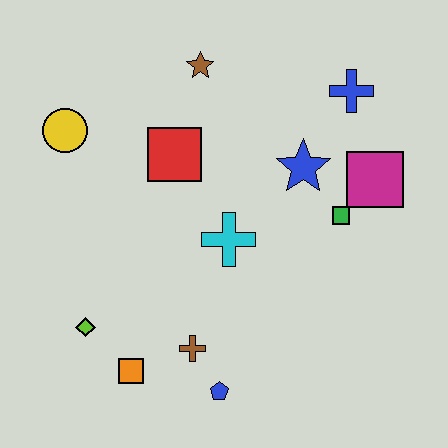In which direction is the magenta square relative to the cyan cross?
The magenta square is to the right of the cyan cross.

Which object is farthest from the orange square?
The blue cross is farthest from the orange square.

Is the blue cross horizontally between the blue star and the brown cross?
No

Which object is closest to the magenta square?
The green square is closest to the magenta square.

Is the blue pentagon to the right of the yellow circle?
Yes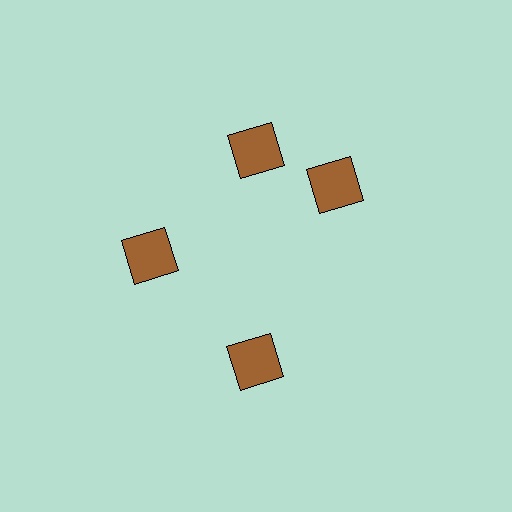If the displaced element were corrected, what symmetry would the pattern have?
It would have 4-fold rotational symmetry — the pattern would map onto itself every 90 degrees.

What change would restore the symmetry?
The symmetry would be restored by rotating it back into even spacing with its neighbors so that all 4 squares sit at equal angles and equal distance from the center.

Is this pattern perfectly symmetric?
No. The 4 brown squares are arranged in a ring, but one element near the 3 o'clock position is rotated out of alignment along the ring, breaking the 4-fold rotational symmetry.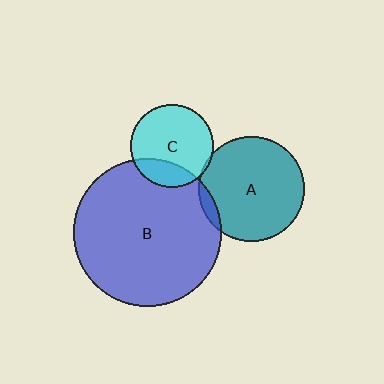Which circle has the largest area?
Circle B (blue).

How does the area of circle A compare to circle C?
Approximately 1.6 times.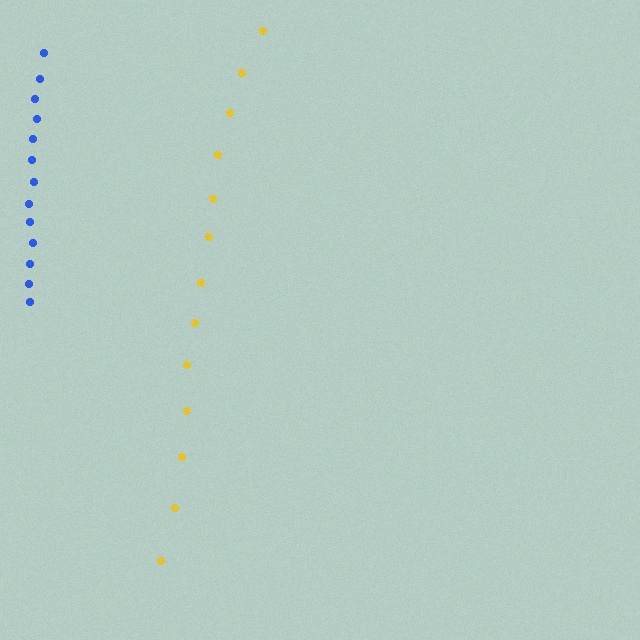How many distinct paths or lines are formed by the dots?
There are 2 distinct paths.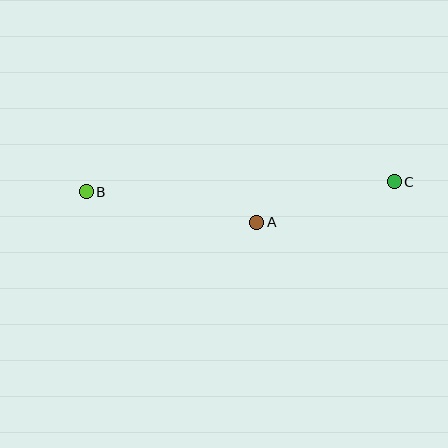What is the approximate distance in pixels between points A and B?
The distance between A and B is approximately 173 pixels.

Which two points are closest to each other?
Points A and C are closest to each other.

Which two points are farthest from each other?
Points B and C are farthest from each other.